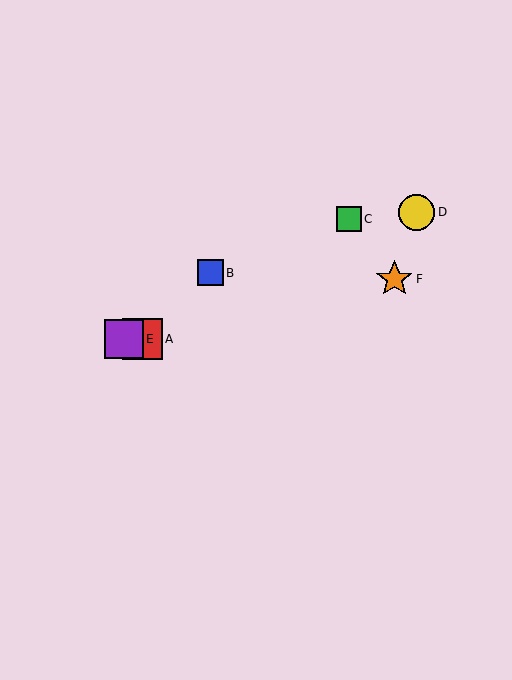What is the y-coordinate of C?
Object C is at y≈219.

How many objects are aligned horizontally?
2 objects (A, E) are aligned horizontally.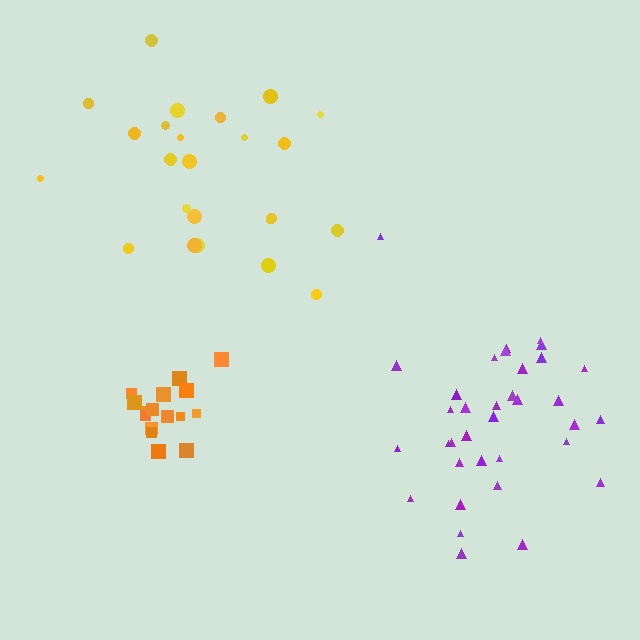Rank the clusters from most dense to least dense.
orange, purple, yellow.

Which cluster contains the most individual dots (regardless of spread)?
Purple (35).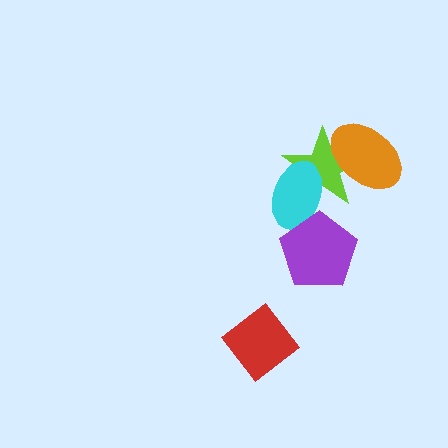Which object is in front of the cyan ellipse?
The purple pentagon is in front of the cyan ellipse.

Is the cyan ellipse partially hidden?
Yes, it is partially covered by another shape.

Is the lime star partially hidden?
Yes, it is partially covered by another shape.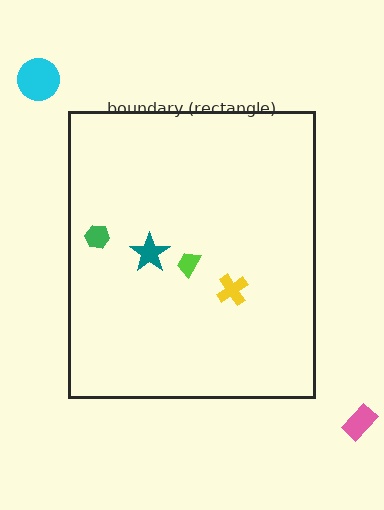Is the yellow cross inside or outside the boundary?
Inside.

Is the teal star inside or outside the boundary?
Inside.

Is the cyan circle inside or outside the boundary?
Outside.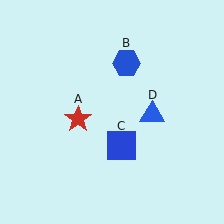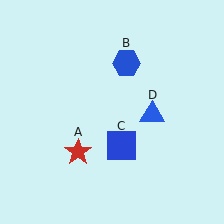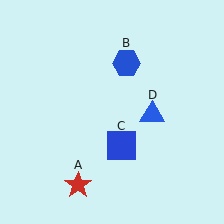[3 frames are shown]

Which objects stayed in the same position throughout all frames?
Blue hexagon (object B) and blue square (object C) and blue triangle (object D) remained stationary.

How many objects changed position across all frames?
1 object changed position: red star (object A).